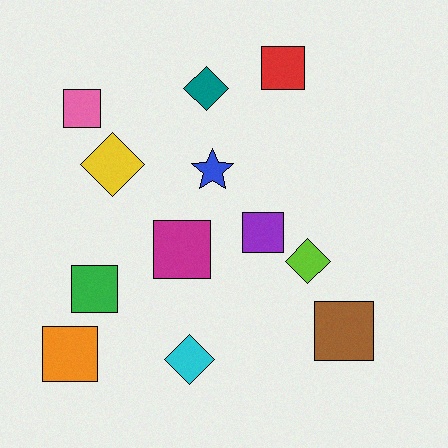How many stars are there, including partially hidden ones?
There is 1 star.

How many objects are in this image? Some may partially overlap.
There are 12 objects.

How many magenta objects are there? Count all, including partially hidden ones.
There is 1 magenta object.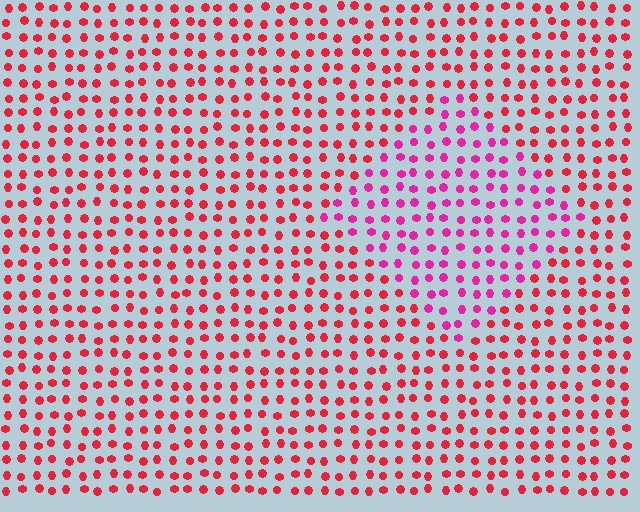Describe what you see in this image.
The image is filled with small red elements in a uniform arrangement. A diamond-shaped region is visible where the elements are tinted to a slightly different hue, forming a subtle color boundary.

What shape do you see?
I see a diamond.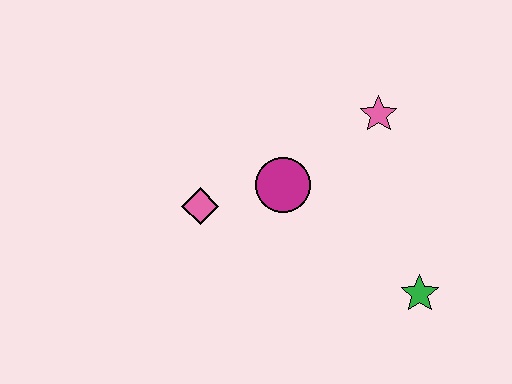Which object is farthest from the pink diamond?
The green star is farthest from the pink diamond.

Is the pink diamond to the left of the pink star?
Yes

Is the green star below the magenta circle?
Yes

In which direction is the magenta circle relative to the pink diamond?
The magenta circle is to the right of the pink diamond.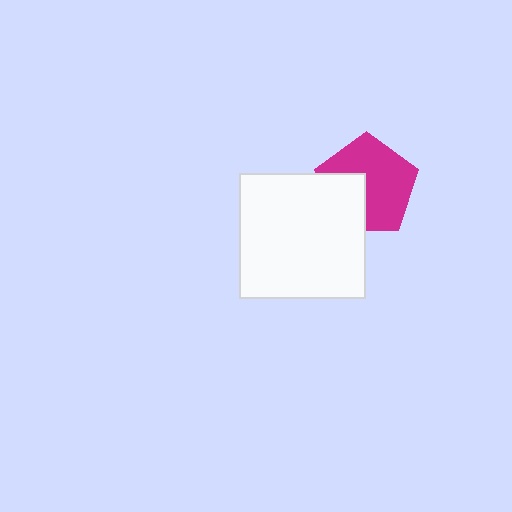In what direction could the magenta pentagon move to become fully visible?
The magenta pentagon could move toward the upper-right. That would shift it out from behind the white square entirely.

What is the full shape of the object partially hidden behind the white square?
The partially hidden object is a magenta pentagon.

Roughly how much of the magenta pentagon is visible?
Most of it is visible (roughly 68%).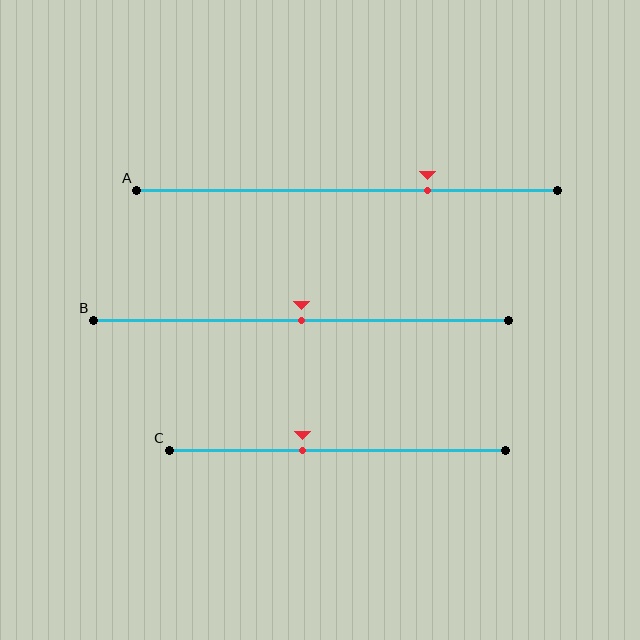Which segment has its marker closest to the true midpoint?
Segment B has its marker closest to the true midpoint.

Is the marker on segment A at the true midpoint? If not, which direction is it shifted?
No, the marker on segment A is shifted to the right by about 19% of the segment length.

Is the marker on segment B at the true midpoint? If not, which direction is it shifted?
Yes, the marker on segment B is at the true midpoint.